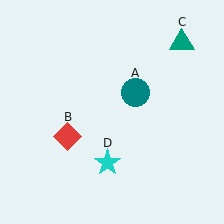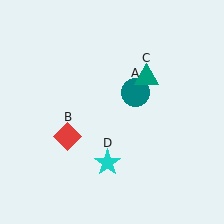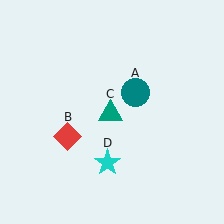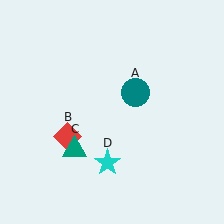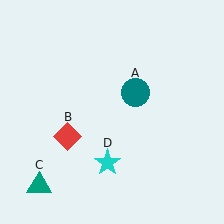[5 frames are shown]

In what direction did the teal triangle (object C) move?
The teal triangle (object C) moved down and to the left.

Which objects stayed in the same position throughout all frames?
Teal circle (object A) and red diamond (object B) and cyan star (object D) remained stationary.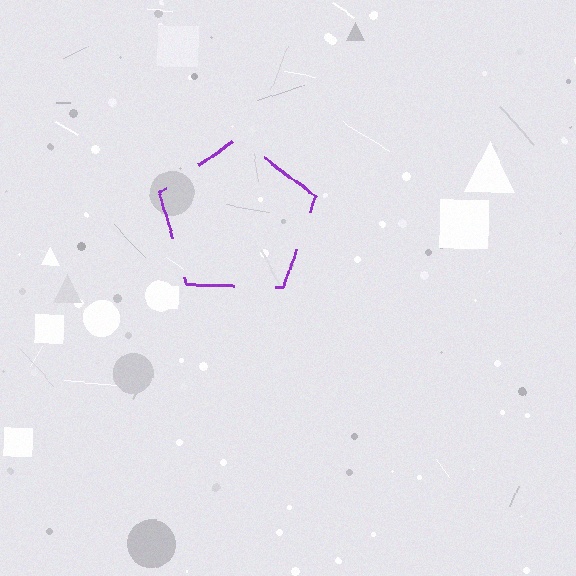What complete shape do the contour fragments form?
The contour fragments form a pentagon.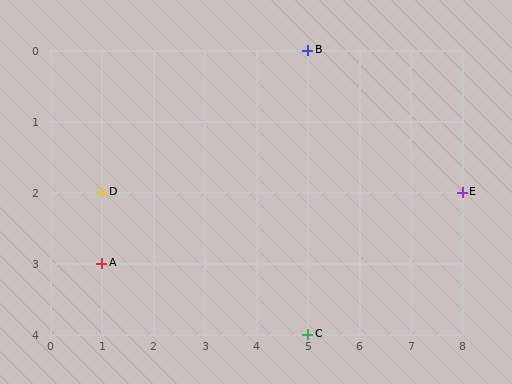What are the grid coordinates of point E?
Point E is at grid coordinates (8, 2).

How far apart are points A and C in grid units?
Points A and C are 4 columns and 1 row apart (about 4.1 grid units diagonally).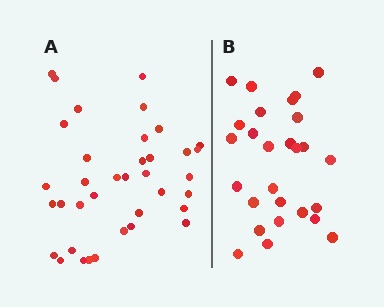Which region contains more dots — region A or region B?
Region A (the left region) has more dots.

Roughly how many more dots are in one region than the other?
Region A has roughly 10 or so more dots than region B.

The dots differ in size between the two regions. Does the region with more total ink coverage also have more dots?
No. Region B has more total ink coverage because its dots are larger, but region A actually contains more individual dots. Total area can be misleading — the number of items is what matters here.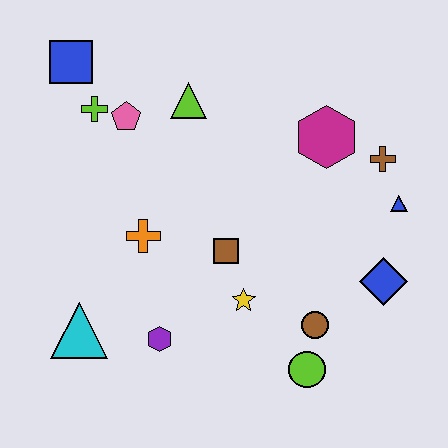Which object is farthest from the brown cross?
The cyan triangle is farthest from the brown cross.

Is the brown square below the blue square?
Yes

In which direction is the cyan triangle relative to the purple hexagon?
The cyan triangle is to the left of the purple hexagon.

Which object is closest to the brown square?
The yellow star is closest to the brown square.